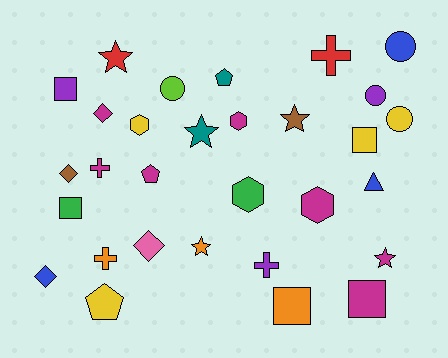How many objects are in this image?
There are 30 objects.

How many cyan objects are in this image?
There are no cyan objects.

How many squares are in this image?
There are 5 squares.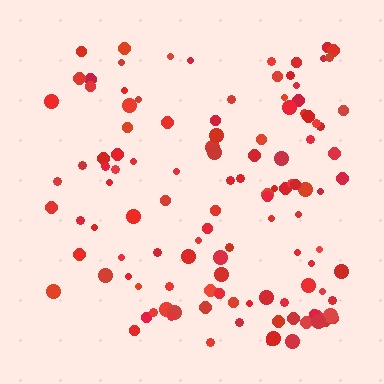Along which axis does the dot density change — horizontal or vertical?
Horizontal.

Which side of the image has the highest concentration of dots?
The right.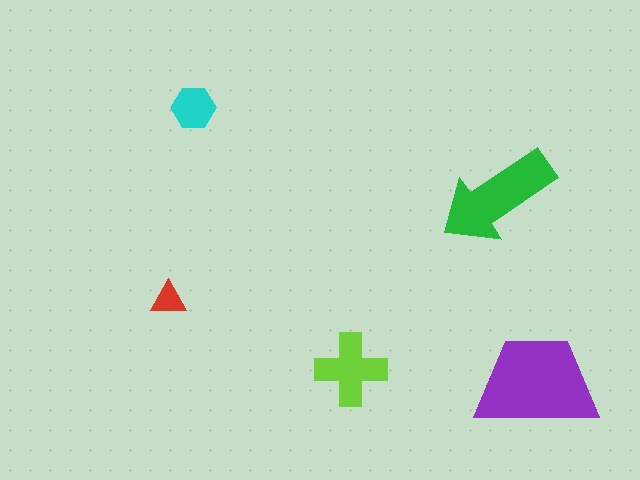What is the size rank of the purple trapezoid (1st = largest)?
1st.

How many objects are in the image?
There are 5 objects in the image.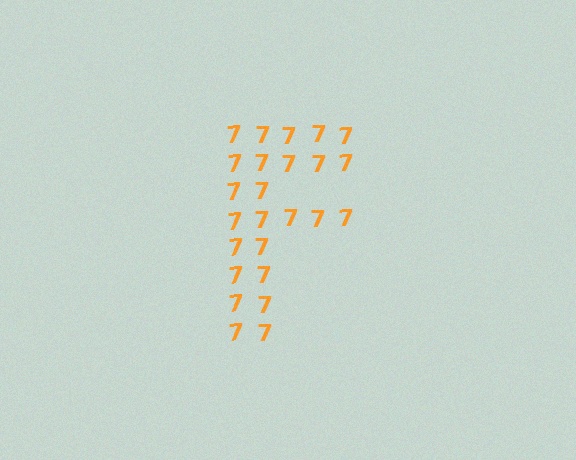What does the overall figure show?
The overall figure shows the letter F.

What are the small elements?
The small elements are digit 7's.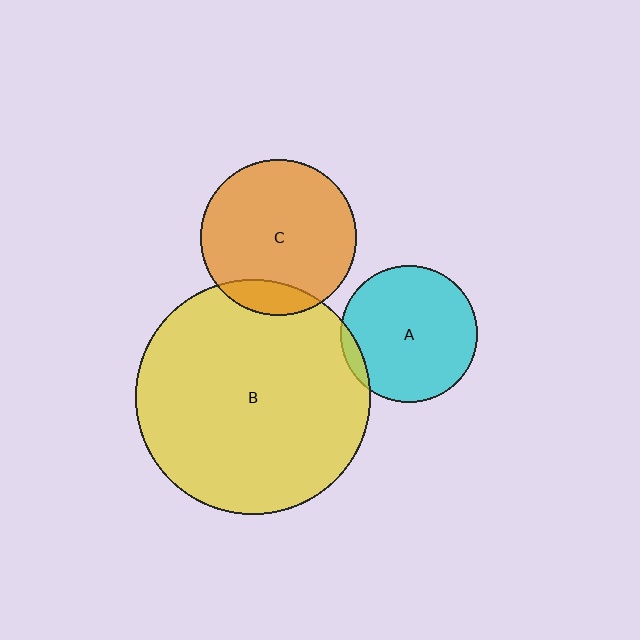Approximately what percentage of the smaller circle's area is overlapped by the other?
Approximately 10%.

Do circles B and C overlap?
Yes.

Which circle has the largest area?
Circle B (yellow).